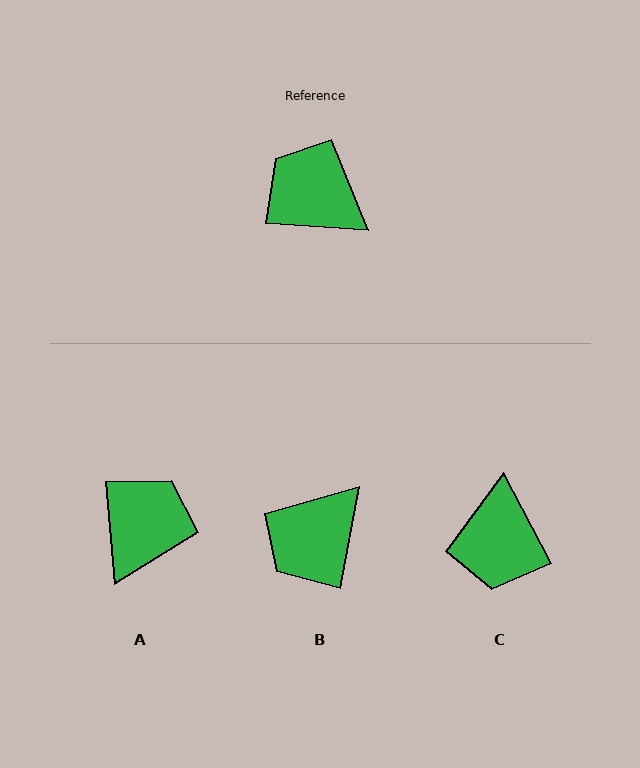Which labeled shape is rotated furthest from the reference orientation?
C, about 122 degrees away.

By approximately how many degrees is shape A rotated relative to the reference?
Approximately 81 degrees clockwise.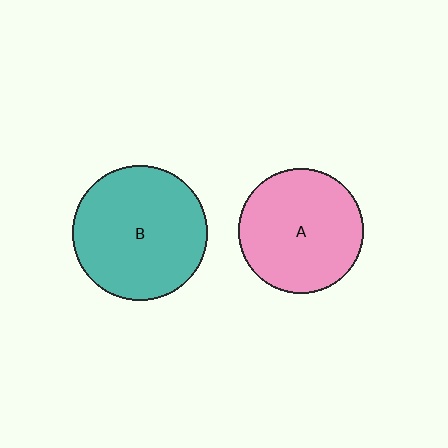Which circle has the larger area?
Circle B (teal).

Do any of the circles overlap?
No, none of the circles overlap.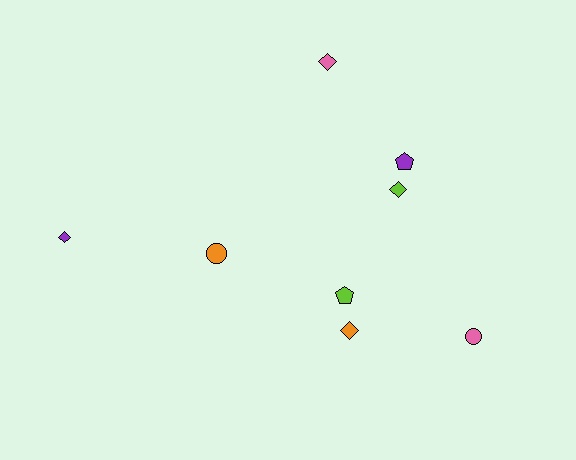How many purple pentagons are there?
There is 1 purple pentagon.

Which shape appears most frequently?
Diamond, with 4 objects.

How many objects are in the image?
There are 8 objects.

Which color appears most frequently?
Orange, with 2 objects.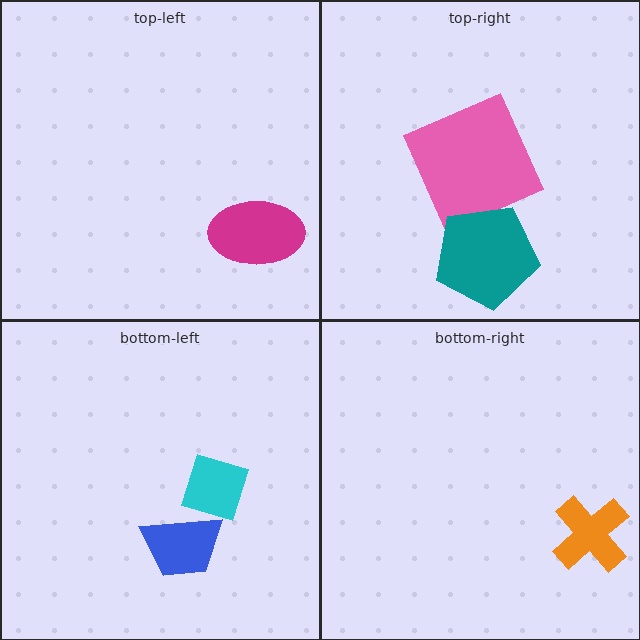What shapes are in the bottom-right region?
The orange cross.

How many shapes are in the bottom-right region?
1.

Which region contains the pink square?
The top-right region.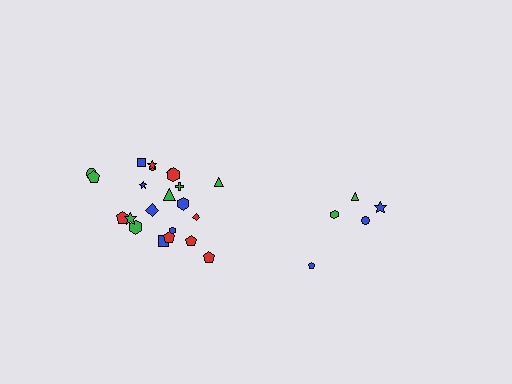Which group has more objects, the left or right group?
The left group.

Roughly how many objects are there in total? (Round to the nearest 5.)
Roughly 25 objects in total.